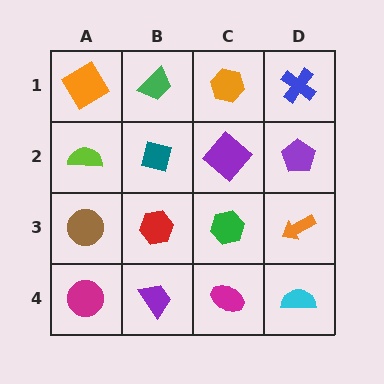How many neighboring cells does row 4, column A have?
2.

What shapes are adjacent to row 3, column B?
A teal diamond (row 2, column B), a purple trapezoid (row 4, column B), a brown circle (row 3, column A), a green hexagon (row 3, column C).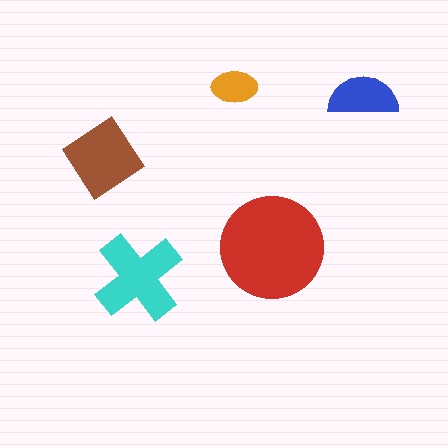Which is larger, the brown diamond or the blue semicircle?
The brown diamond.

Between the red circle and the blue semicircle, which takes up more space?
The red circle.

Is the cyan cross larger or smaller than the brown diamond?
Larger.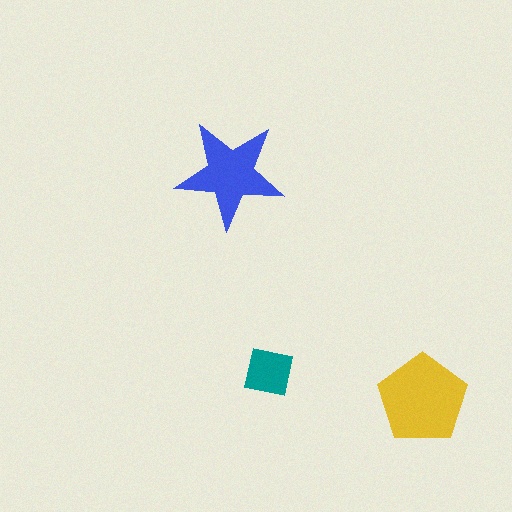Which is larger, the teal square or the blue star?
The blue star.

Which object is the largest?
The yellow pentagon.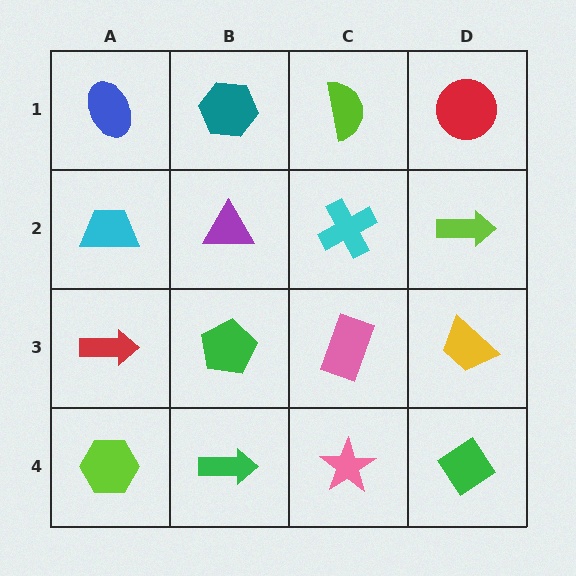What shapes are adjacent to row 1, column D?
A lime arrow (row 2, column D), a lime semicircle (row 1, column C).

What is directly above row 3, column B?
A purple triangle.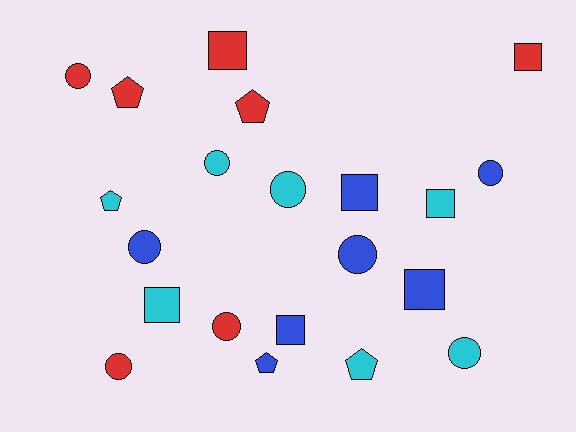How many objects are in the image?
There are 21 objects.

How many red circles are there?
There are 3 red circles.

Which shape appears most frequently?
Circle, with 9 objects.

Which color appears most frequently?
Red, with 7 objects.